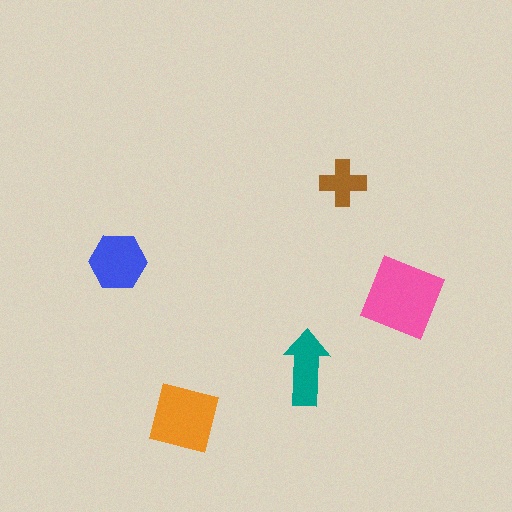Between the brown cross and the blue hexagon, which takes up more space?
The blue hexagon.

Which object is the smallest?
The brown cross.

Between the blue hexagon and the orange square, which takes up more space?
The orange square.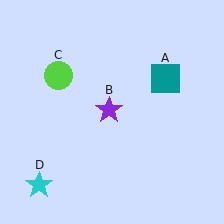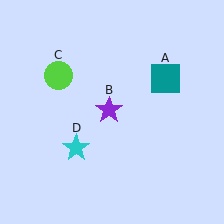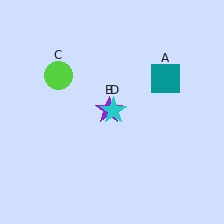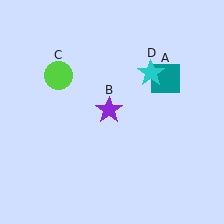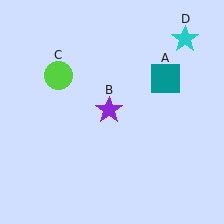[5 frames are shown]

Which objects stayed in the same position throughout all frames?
Teal square (object A) and purple star (object B) and lime circle (object C) remained stationary.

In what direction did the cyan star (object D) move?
The cyan star (object D) moved up and to the right.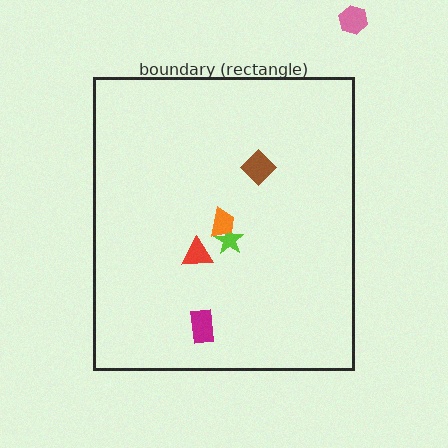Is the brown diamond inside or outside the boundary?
Inside.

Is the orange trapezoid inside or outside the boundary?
Inside.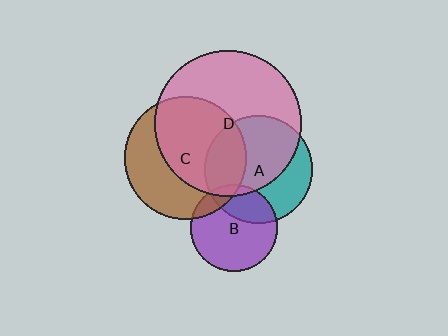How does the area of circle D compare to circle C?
Approximately 1.4 times.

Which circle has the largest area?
Circle D (pink).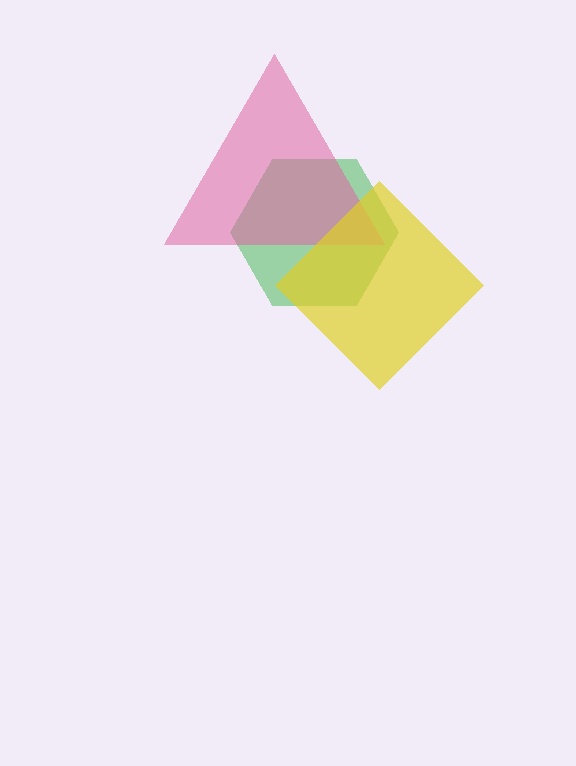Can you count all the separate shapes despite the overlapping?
Yes, there are 3 separate shapes.